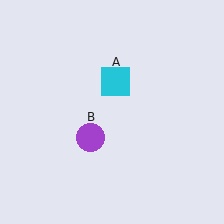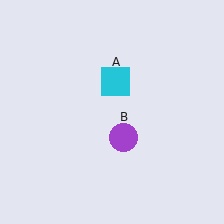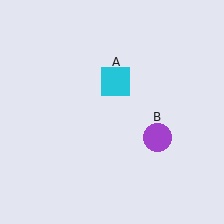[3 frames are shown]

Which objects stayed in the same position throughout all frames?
Cyan square (object A) remained stationary.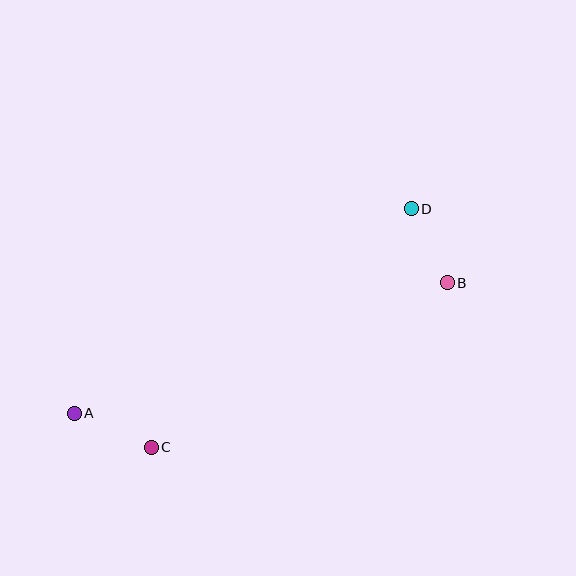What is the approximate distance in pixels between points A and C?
The distance between A and C is approximately 84 pixels.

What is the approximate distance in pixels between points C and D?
The distance between C and D is approximately 353 pixels.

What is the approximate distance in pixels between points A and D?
The distance between A and D is approximately 394 pixels.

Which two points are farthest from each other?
Points A and B are farthest from each other.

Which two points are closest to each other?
Points B and D are closest to each other.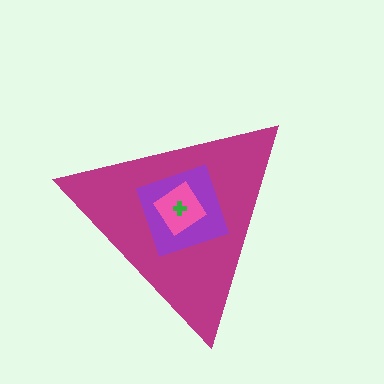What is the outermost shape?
The magenta triangle.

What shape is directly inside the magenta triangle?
The purple square.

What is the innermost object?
The green cross.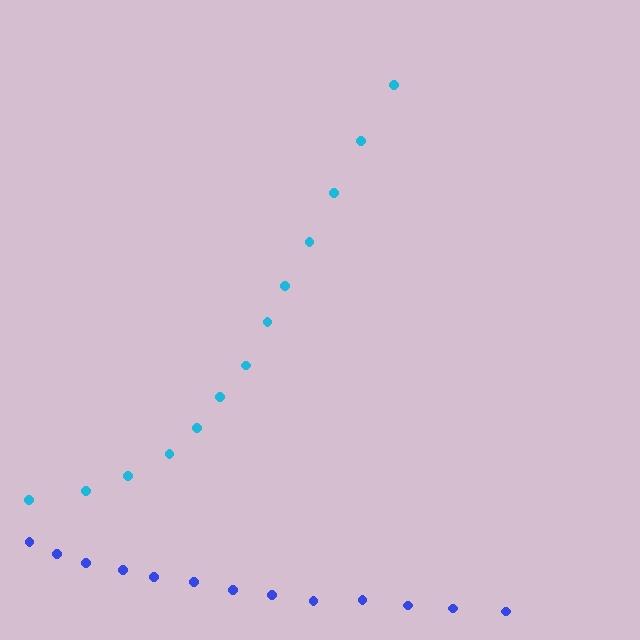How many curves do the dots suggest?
There are 2 distinct paths.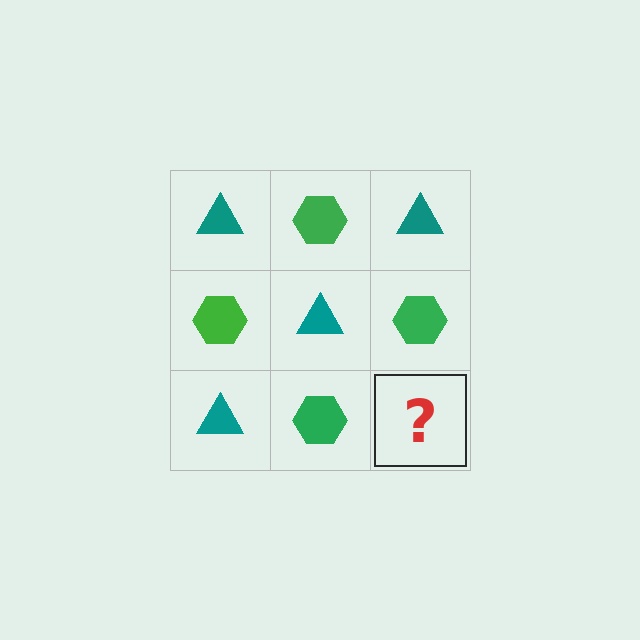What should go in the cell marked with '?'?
The missing cell should contain a teal triangle.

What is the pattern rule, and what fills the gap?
The rule is that it alternates teal triangle and green hexagon in a checkerboard pattern. The gap should be filled with a teal triangle.